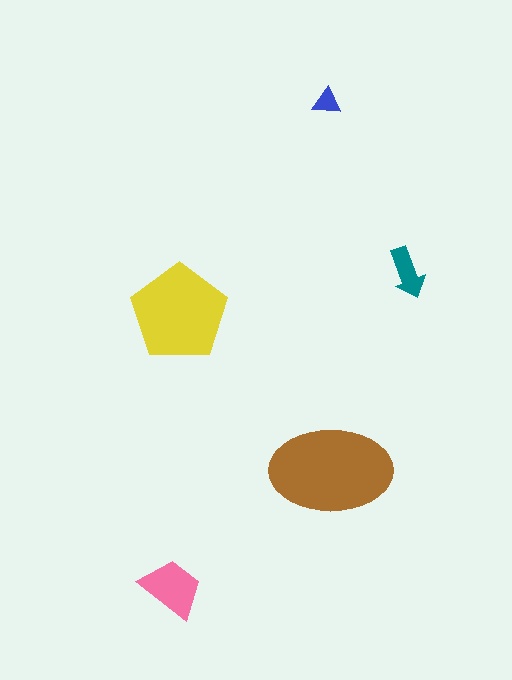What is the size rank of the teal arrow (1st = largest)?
4th.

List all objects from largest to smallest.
The brown ellipse, the yellow pentagon, the pink trapezoid, the teal arrow, the blue triangle.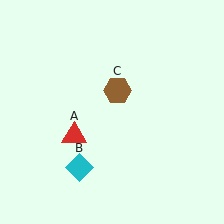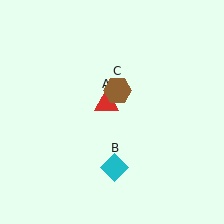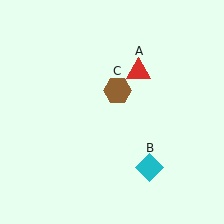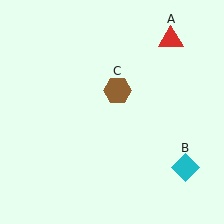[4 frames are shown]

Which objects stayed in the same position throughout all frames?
Brown hexagon (object C) remained stationary.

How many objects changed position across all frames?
2 objects changed position: red triangle (object A), cyan diamond (object B).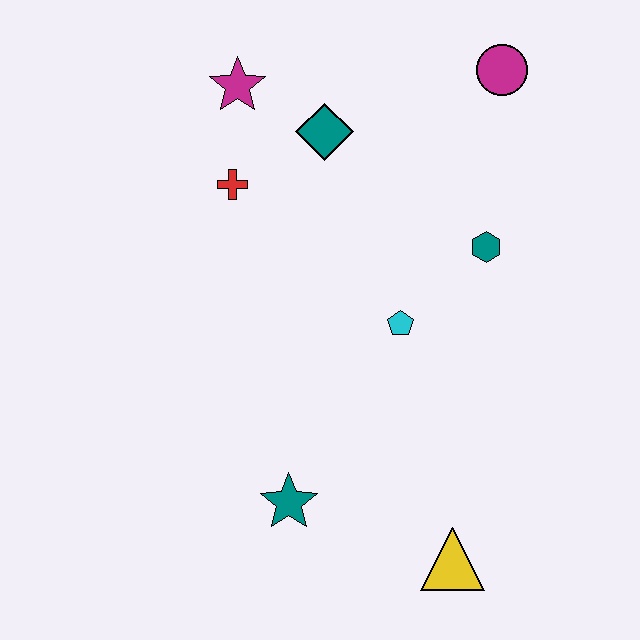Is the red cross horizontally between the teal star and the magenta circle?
No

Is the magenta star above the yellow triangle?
Yes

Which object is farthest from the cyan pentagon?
The magenta star is farthest from the cyan pentagon.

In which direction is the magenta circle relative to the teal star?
The magenta circle is above the teal star.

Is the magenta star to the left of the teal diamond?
Yes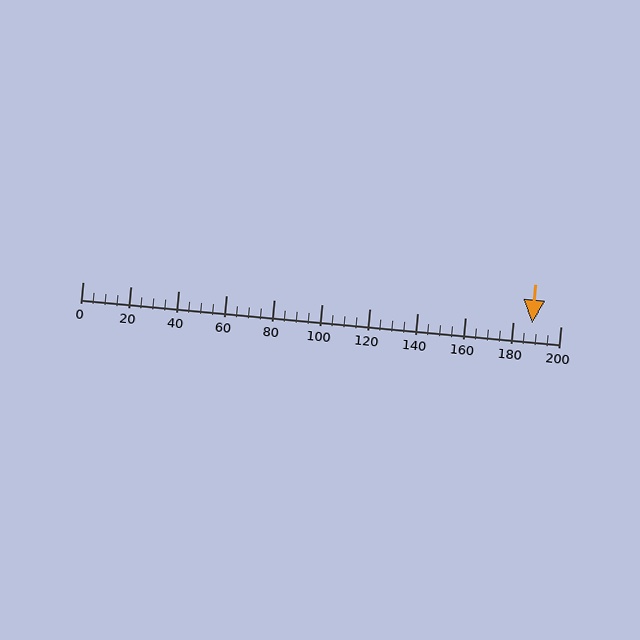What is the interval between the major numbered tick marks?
The major tick marks are spaced 20 units apart.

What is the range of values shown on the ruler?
The ruler shows values from 0 to 200.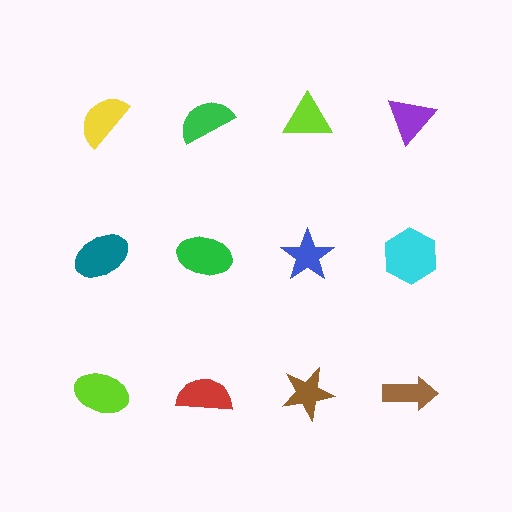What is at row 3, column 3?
A brown star.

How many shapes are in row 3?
4 shapes.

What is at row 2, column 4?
A cyan hexagon.